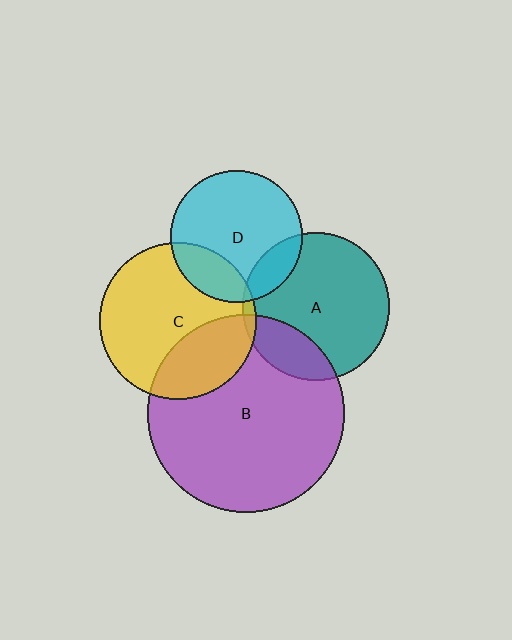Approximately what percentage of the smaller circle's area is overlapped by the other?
Approximately 20%.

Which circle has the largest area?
Circle B (purple).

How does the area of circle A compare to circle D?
Approximately 1.2 times.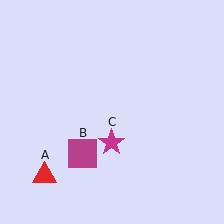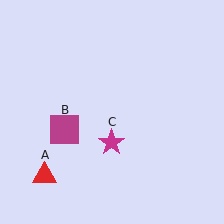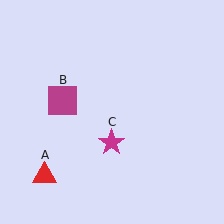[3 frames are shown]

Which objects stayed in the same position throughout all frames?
Red triangle (object A) and magenta star (object C) remained stationary.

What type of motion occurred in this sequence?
The magenta square (object B) rotated clockwise around the center of the scene.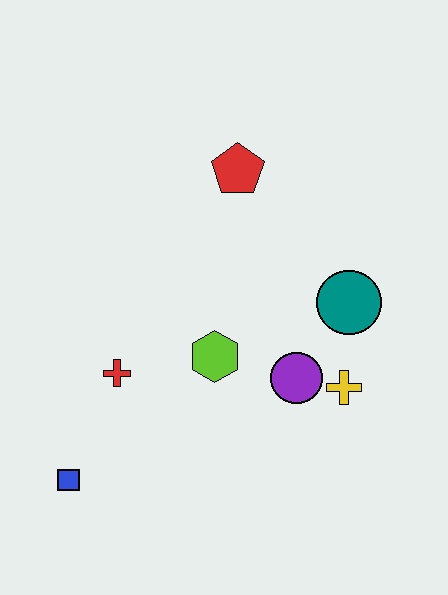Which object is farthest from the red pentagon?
The blue square is farthest from the red pentagon.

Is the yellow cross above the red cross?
No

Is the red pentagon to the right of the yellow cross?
No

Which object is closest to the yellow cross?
The purple circle is closest to the yellow cross.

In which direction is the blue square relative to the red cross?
The blue square is below the red cross.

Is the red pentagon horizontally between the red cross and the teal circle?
Yes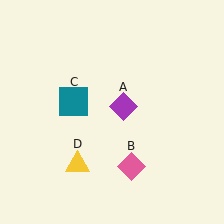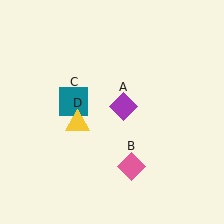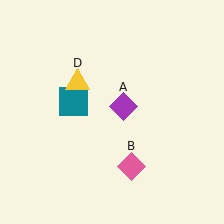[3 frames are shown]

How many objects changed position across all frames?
1 object changed position: yellow triangle (object D).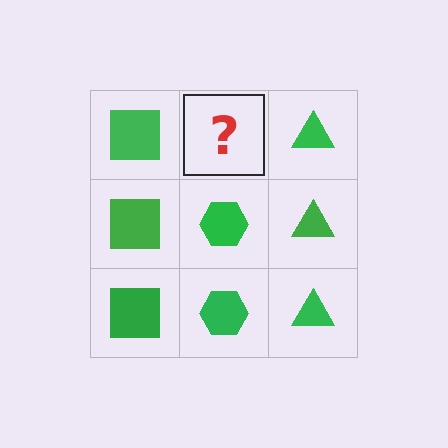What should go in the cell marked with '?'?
The missing cell should contain a green hexagon.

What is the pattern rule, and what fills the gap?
The rule is that each column has a consistent shape. The gap should be filled with a green hexagon.